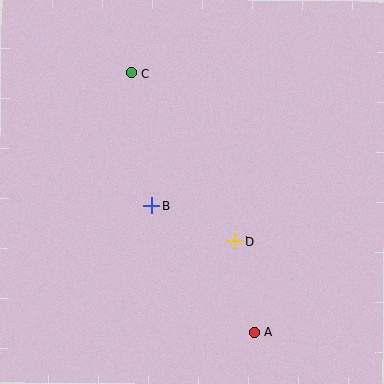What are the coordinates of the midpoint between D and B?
The midpoint between D and B is at (193, 223).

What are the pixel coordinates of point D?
Point D is at (235, 241).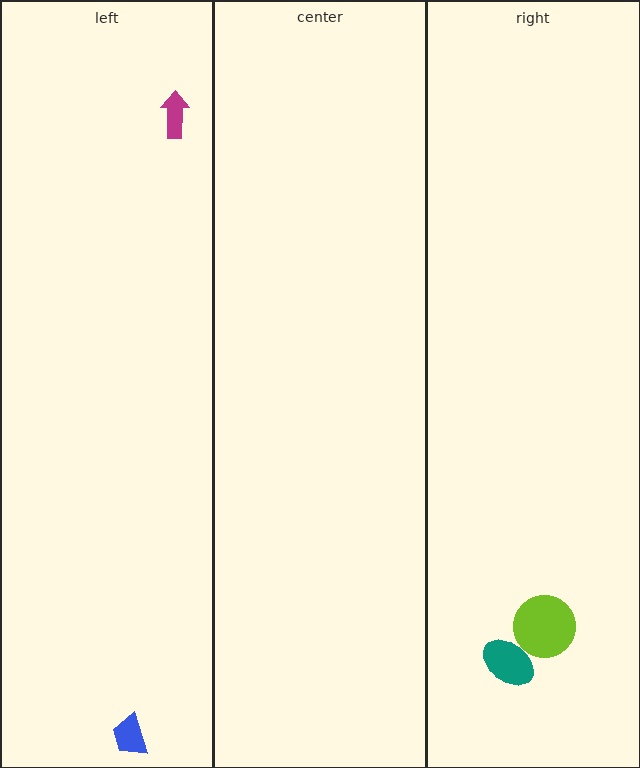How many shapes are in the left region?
2.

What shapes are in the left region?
The blue trapezoid, the magenta arrow.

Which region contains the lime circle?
The right region.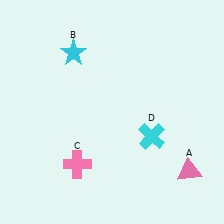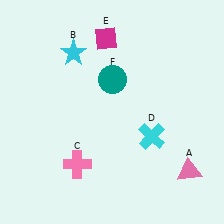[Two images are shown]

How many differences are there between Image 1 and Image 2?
There are 2 differences between the two images.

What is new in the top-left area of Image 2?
A magenta diamond (E) was added in the top-left area of Image 2.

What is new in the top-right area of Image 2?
A teal circle (F) was added in the top-right area of Image 2.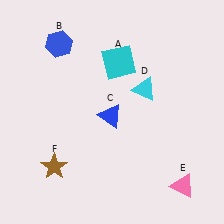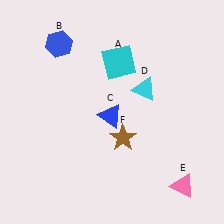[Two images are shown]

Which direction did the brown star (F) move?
The brown star (F) moved right.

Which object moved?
The brown star (F) moved right.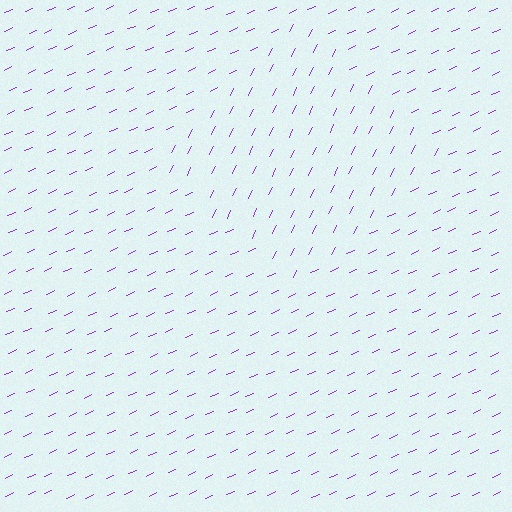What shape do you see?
I see a diamond.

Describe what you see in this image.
The image is filled with small purple line segments. A diamond region in the image has lines oriented differently from the surrounding lines, creating a visible texture boundary.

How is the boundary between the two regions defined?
The boundary is defined purely by a change in line orientation (approximately 38 degrees difference). All lines are the same color and thickness.